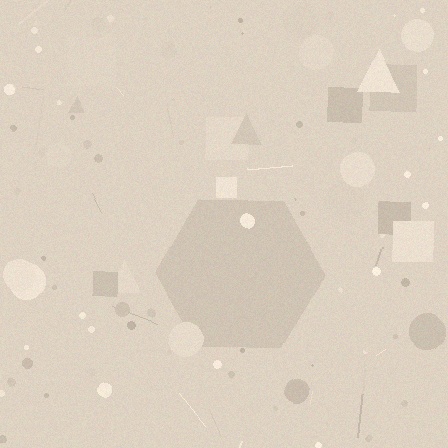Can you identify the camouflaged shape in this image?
The camouflaged shape is a hexagon.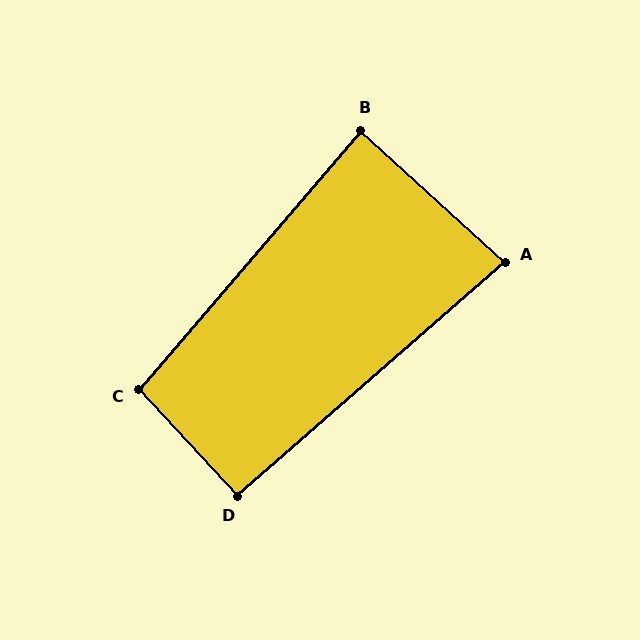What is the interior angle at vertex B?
Approximately 88 degrees (approximately right).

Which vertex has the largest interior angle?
C, at approximately 96 degrees.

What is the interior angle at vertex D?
Approximately 92 degrees (approximately right).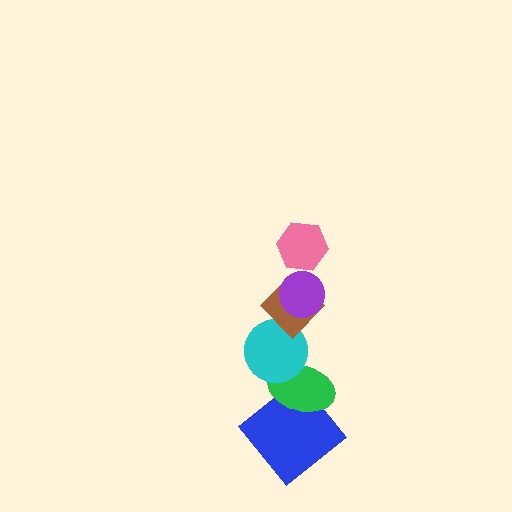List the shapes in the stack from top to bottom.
From top to bottom: the pink hexagon, the purple circle, the brown diamond, the cyan circle, the green ellipse, the blue diamond.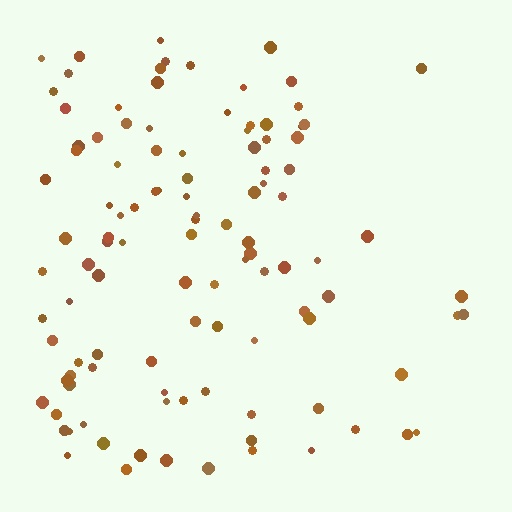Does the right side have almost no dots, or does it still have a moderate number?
Still a moderate number, just noticeably fewer than the left.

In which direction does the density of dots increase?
From right to left, with the left side densest.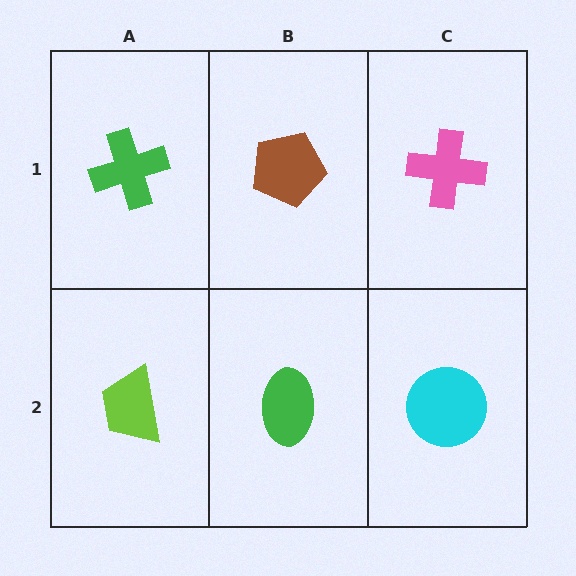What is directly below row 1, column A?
A lime trapezoid.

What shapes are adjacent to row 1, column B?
A green ellipse (row 2, column B), a green cross (row 1, column A), a pink cross (row 1, column C).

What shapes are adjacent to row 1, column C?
A cyan circle (row 2, column C), a brown pentagon (row 1, column B).